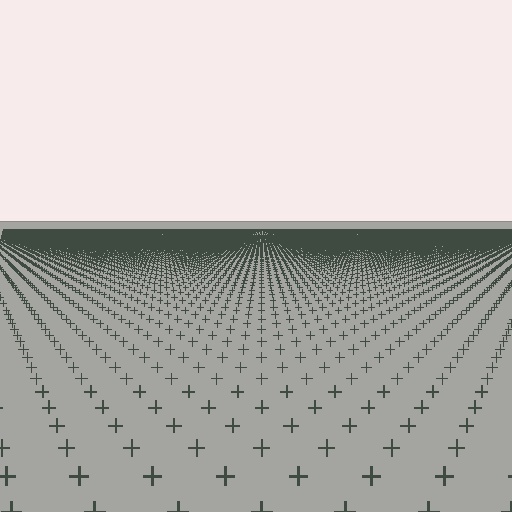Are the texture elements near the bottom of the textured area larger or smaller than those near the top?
Larger. Near the bottom, elements are closer to the viewer and appear at a bigger on-screen size.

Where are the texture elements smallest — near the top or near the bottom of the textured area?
Near the top.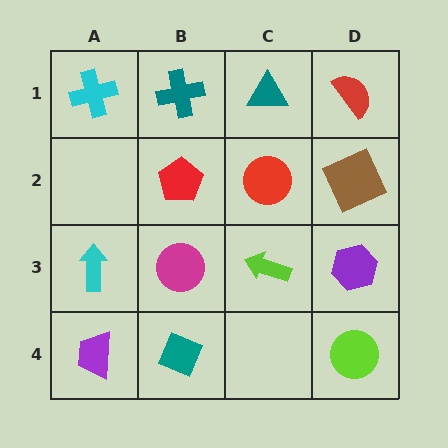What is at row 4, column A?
A purple trapezoid.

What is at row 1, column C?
A teal triangle.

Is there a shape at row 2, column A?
No, that cell is empty.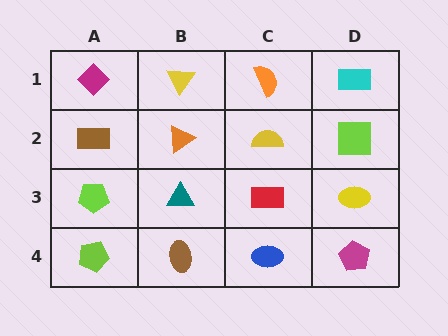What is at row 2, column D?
A lime square.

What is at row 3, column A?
A lime pentagon.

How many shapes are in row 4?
4 shapes.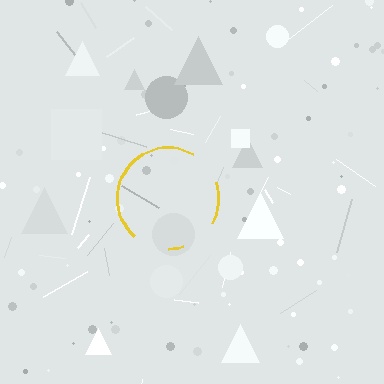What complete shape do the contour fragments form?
The contour fragments form a circle.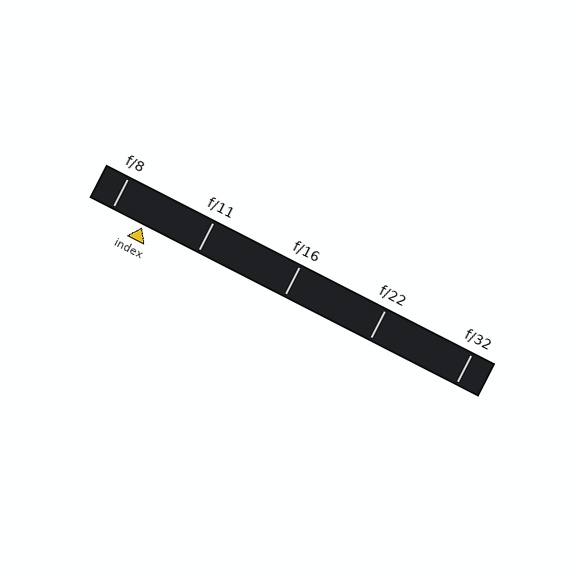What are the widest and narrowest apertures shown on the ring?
The widest aperture shown is f/8 and the narrowest is f/32.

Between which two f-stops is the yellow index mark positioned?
The index mark is between f/8 and f/11.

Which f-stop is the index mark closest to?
The index mark is closest to f/8.